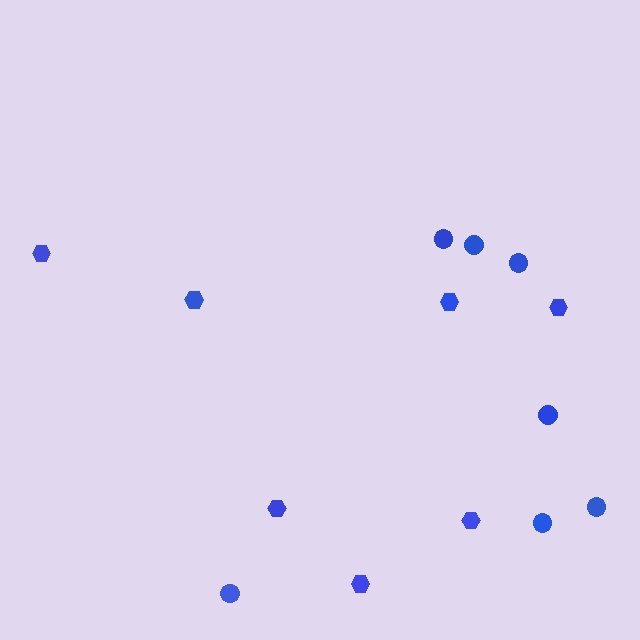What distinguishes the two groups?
There are 2 groups: one group of hexagons (7) and one group of circles (7).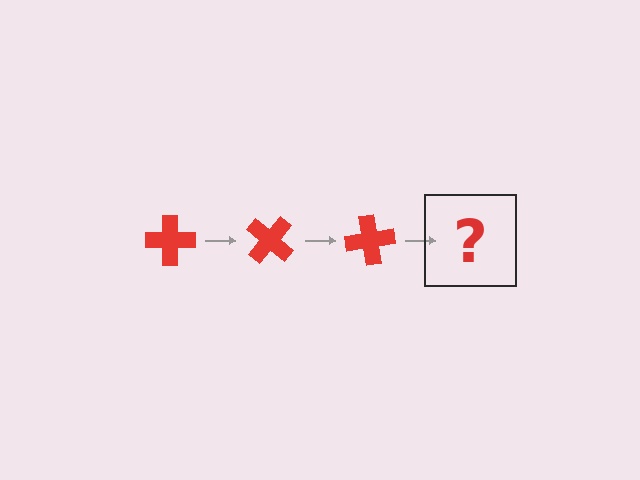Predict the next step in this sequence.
The next step is a red cross rotated 120 degrees.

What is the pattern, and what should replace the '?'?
The pattern is that the cross rotates 40 degrees each step. The '?' should be a red cross rotated 120 degrees.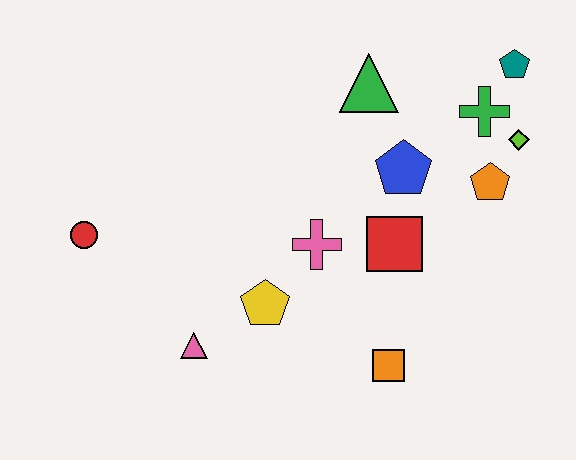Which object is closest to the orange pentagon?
The lime diamond is closest to the orange pentagon.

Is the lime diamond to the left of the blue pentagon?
No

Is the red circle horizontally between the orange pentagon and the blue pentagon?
No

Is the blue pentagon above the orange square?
Yes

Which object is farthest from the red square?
The red circle is farthest from the red square.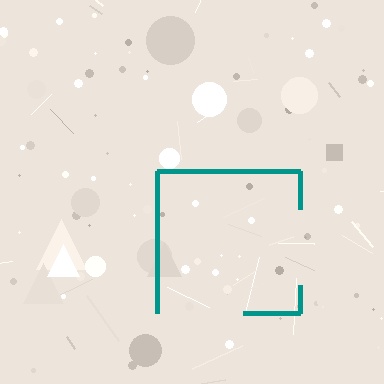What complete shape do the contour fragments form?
The contour fragments form a square.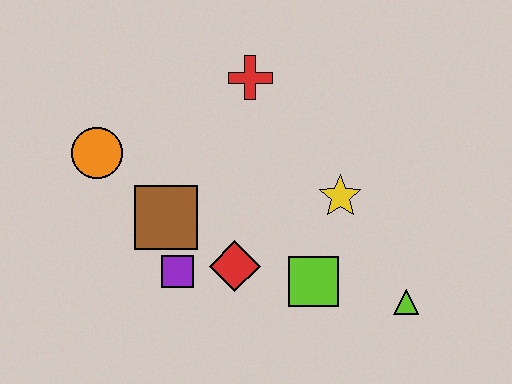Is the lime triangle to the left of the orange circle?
No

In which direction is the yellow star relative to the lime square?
The yellow star is above the lime square.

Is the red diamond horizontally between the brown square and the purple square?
No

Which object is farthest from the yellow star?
The orange circle is farthest from the yellow star.